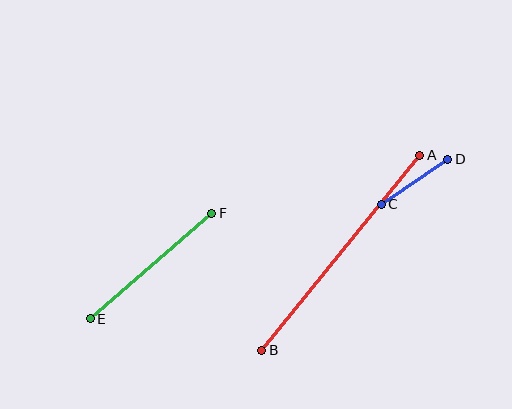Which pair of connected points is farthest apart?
Points A and B are farthest apart.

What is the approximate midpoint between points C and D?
The midpoint is at approximately (414, 182) pixels.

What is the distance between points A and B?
The distance is approximately 251 pixels.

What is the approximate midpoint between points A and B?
The midpoint is at approximately (341, 253) pixels.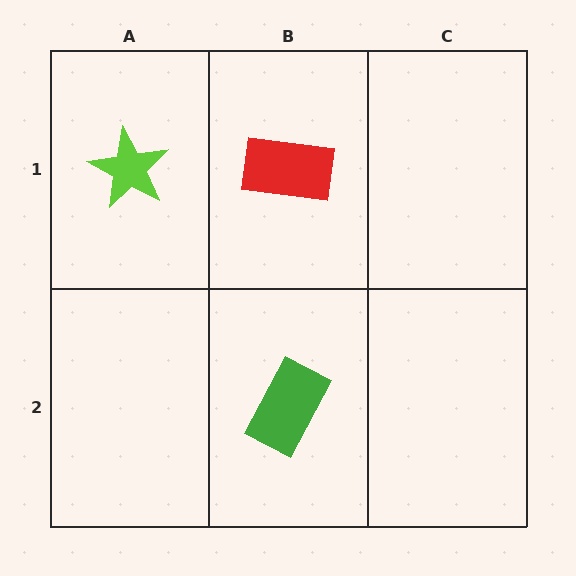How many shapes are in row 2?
1 shape.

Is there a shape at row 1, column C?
No, that cell is empty.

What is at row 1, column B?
A red rectangle.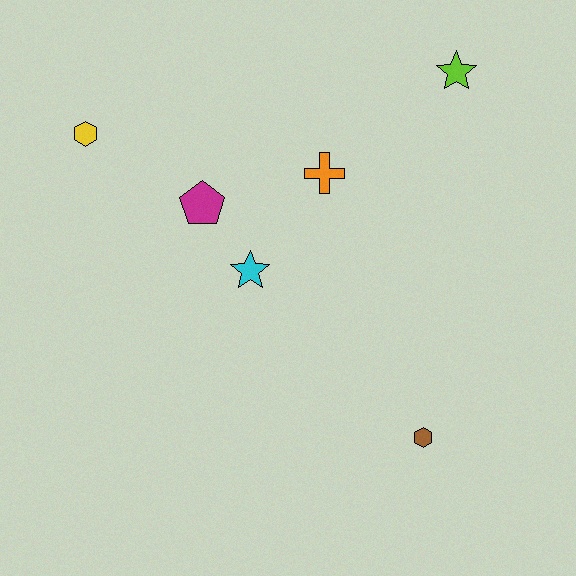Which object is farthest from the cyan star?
The lime star is farthest from the cyan star.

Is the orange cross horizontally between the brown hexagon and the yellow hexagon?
Yes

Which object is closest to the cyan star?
The magenta pentagon is closest to the cyan star.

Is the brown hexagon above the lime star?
No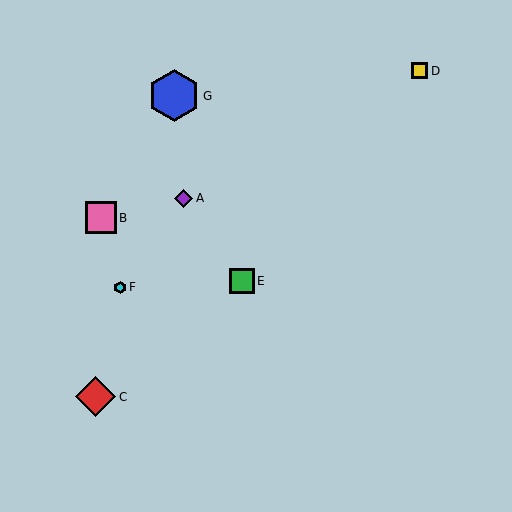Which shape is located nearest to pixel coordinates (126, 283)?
The cyan hexagon (labeled F) at (120, 287) is nearest to that location.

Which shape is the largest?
The blue hexagon (labeled G) is the largest.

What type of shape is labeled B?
Shape B is a pink square.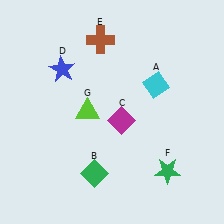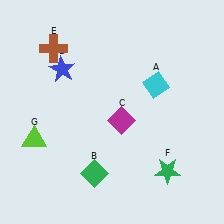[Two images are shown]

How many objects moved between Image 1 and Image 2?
2 objects moved between the two images.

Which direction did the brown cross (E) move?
The brown cross (E) moved left.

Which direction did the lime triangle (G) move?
The lime triangle (G) moved left.